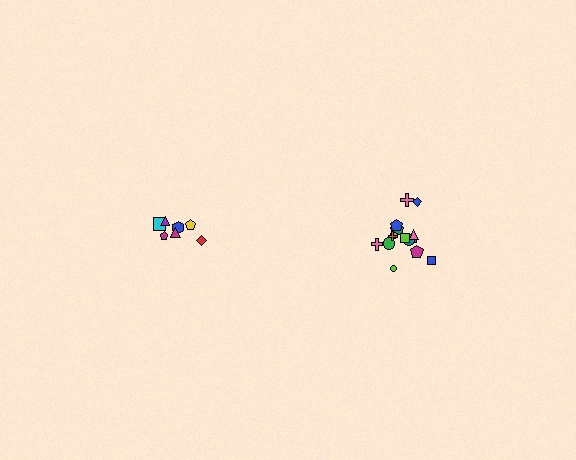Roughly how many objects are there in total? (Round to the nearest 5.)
Roughly 20 objects in total.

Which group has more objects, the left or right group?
The right group.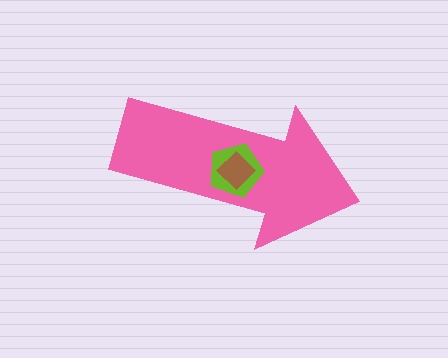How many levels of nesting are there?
3.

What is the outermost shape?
The pink arrow.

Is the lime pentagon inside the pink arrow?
Yes.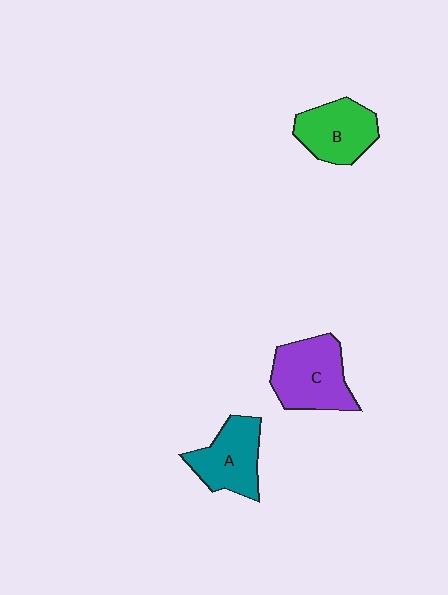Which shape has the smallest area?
Shape B (green).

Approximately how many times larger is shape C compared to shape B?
Approximately 1.2 times.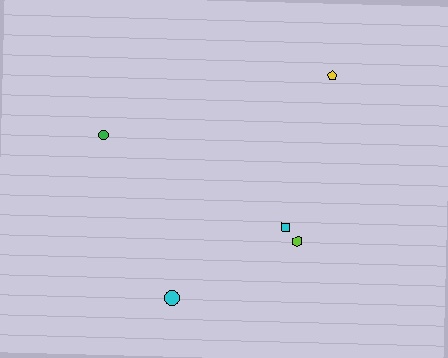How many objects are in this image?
There are 5 objects.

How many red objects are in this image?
There are no red objects.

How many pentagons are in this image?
There is 1 pentagon.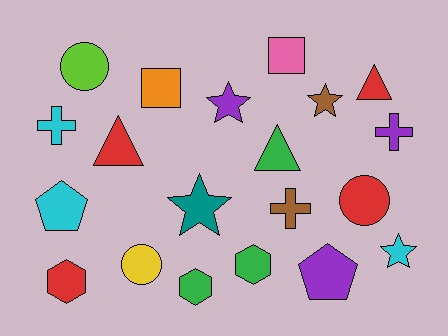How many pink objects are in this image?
There is 1 pink object.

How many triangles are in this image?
There are 3 triangles.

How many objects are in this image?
There are 20 objects.